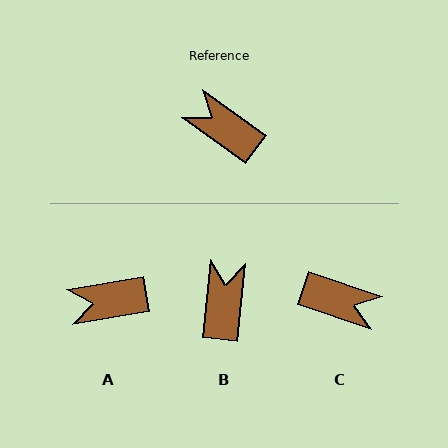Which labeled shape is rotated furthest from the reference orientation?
C, about 163 degrees away.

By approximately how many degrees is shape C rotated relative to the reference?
Approximately 163 degrees clockwise.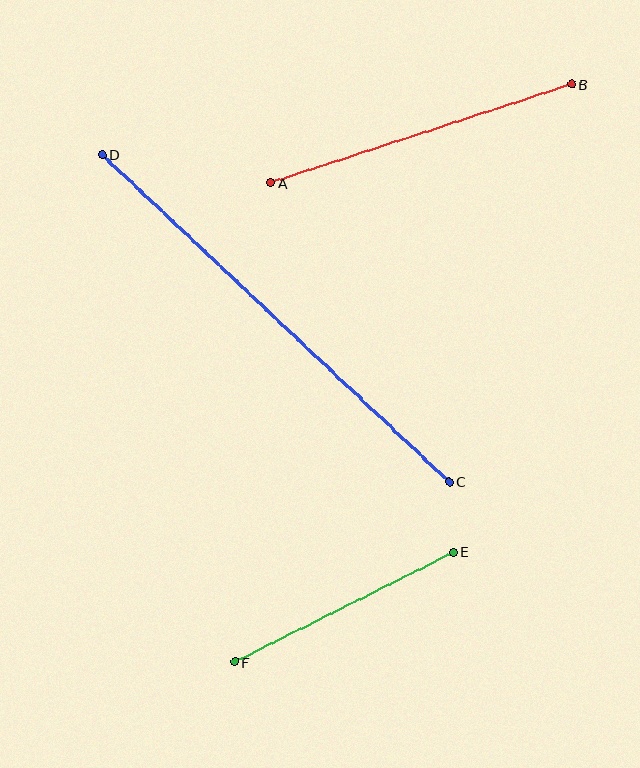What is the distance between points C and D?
The distance is approximately 477 pixels.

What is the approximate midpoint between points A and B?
The midpoint is at approximately (421, 133) pixels.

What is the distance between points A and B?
The distance is approximately 317 pixels.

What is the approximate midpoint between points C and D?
The midpoint is at approximately (276, 318) pixels.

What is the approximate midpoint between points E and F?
The midpoint is at approximately (344, 607) pixels.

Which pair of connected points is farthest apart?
Points C and D are farthest apart.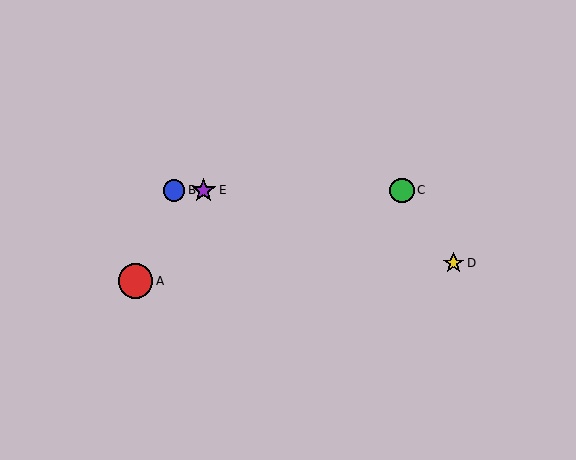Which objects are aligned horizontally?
Objects B, C, E are aligned horizontally.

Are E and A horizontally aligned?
No, E is at y≈190 and A is at y≈281.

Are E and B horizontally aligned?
Yes, both are at y≈190.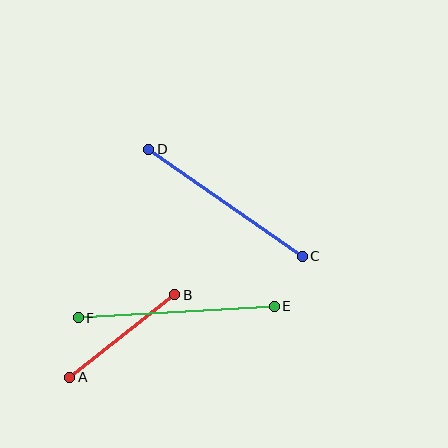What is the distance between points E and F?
The distance is approximately 197 pixels.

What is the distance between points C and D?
The distance is approximately 187 pixels.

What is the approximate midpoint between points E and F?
The midpoint is at approximately (176, 312) pixels.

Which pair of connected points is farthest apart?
Points E and F are farthest apart.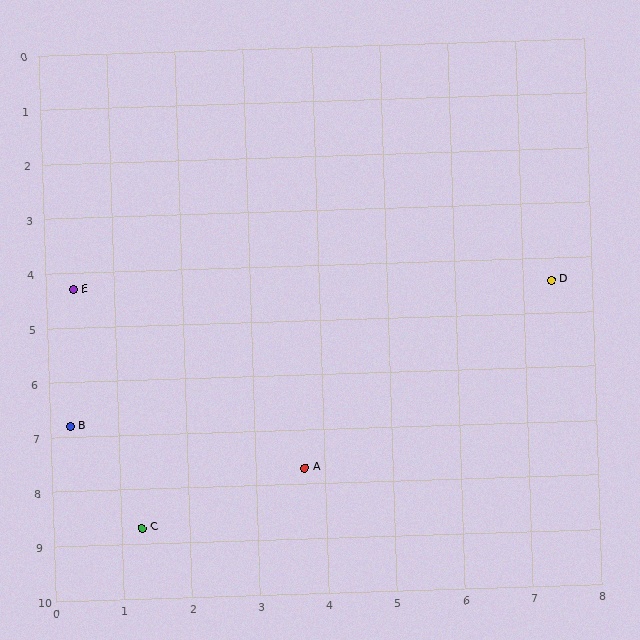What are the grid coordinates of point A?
Point A is at approximately (3.7, 7.7).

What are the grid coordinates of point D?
Point D is at approximately (7.4, 4.4).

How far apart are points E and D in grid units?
Points E and D are about 7.0 grid units apart.